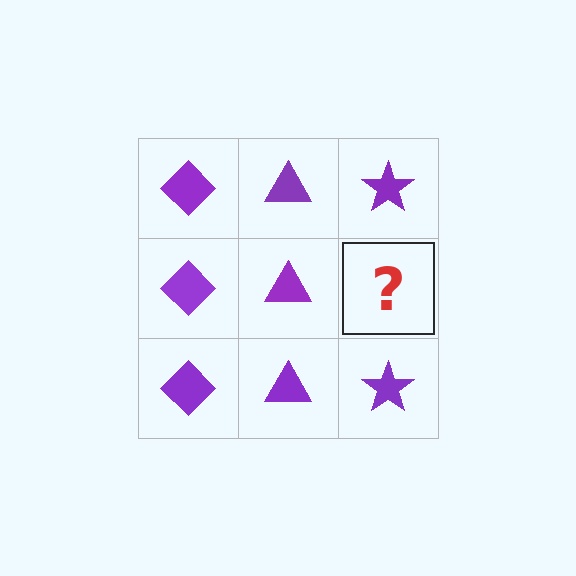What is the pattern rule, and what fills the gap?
The rule is that each column has a consistent shape. The gap should be filled with a purple star.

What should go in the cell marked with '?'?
The missing cell should contain a purple star.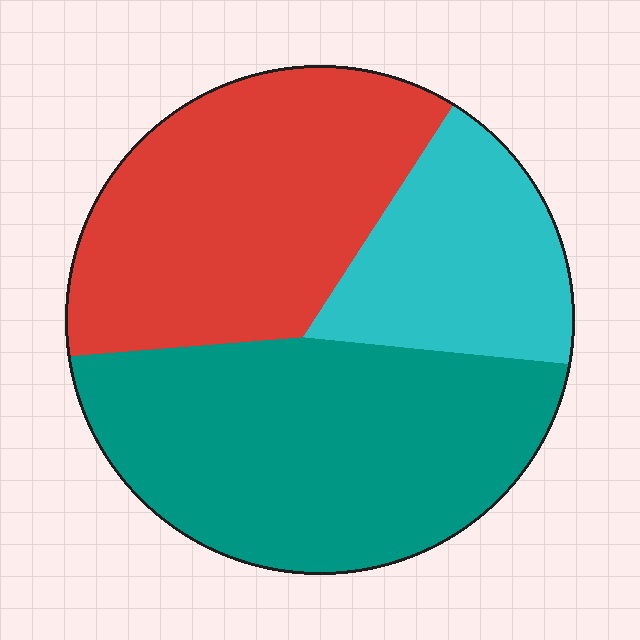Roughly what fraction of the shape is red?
Red covers roughly 35% of the shape.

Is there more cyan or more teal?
Teal.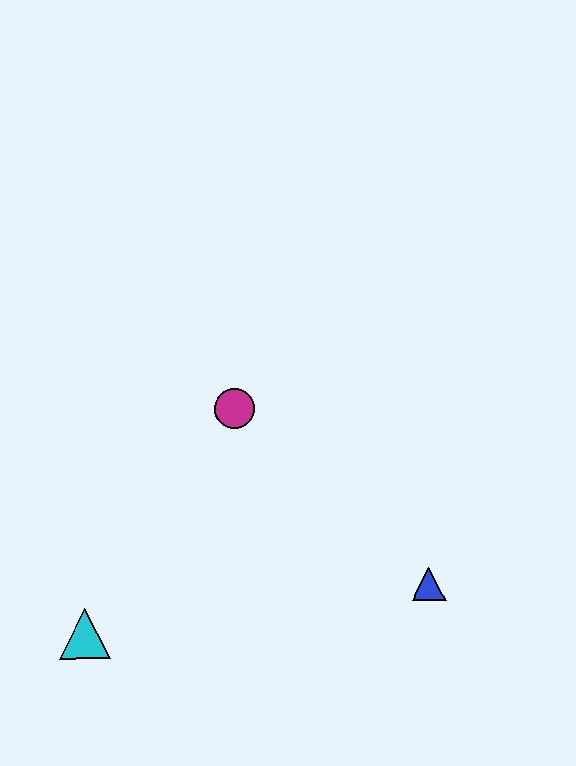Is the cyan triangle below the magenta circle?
Yes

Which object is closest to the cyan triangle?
The magenta circle is closest to the cyan triangle.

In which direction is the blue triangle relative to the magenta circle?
The blue triangle is to the right of the magenta circle.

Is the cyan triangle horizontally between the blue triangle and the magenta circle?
No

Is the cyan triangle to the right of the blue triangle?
No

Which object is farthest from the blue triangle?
The cyan triangle is farthest from the blue triangle.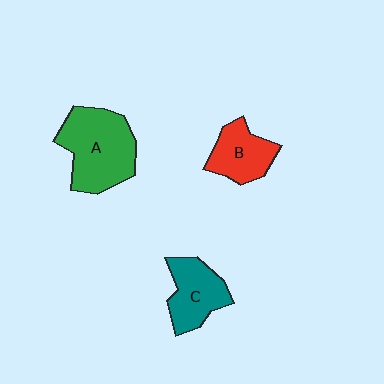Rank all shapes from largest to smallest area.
From largest to smallest: A (green), C (teal), B (red).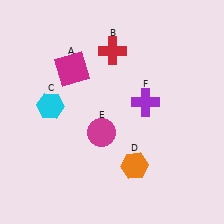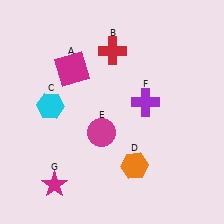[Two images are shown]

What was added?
A magenta star (G) was added in Image 2.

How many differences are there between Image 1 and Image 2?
There is 1 difference between the two images.